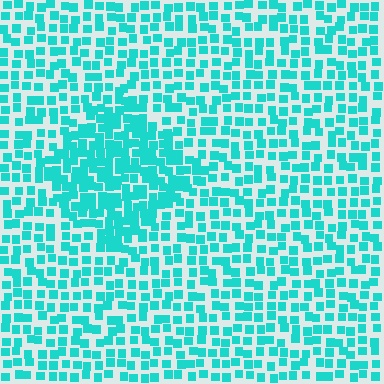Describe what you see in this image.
The image contains small cyan elements arranged at two different densities. A diamond-shaped region is visible where the elements are more densely packed than the surrounding area.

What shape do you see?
I see a diamond.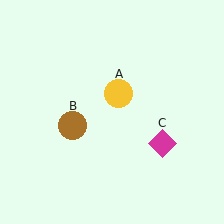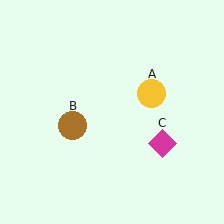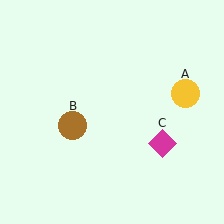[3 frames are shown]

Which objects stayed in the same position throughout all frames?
Brown circle (object B) and magenta diamond (object C) remained stationary.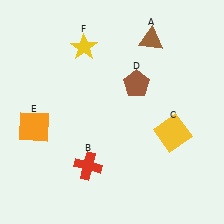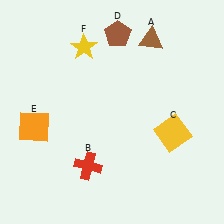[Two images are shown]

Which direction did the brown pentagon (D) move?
The brown pentagon (D) moved up.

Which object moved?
The brown pentagon (D) moved up.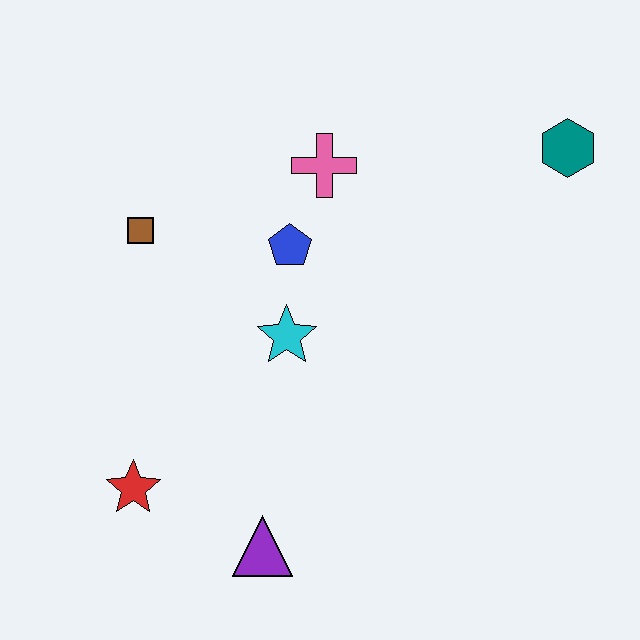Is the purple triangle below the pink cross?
Yes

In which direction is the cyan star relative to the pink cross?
The cyan star is below the pink cross.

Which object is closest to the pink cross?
The blue pentagon is closest to the pink cross.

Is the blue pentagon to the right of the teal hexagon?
No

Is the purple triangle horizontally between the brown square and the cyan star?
Yes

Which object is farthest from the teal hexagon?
The red star is farthest from the teal hexagon.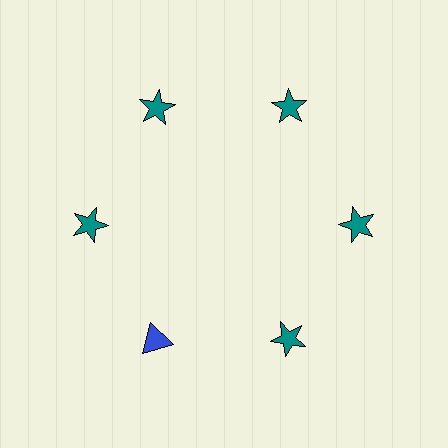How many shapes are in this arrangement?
There are 6 shapes arranged in a ring pattern.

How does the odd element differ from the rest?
It differs in both color (blue instead of teal) and shape (triangle instead of star).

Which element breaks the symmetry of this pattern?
The blue triangle at roughly the 7 o'clock position breaks the symmetry. All other shapes are teal stars.